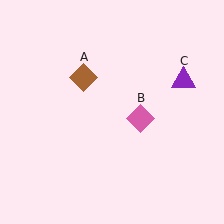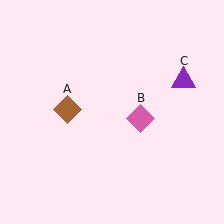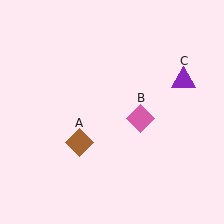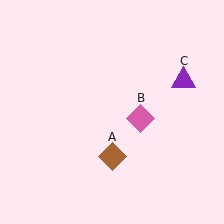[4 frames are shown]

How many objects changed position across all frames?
1 object changed position: brown diamond (object A).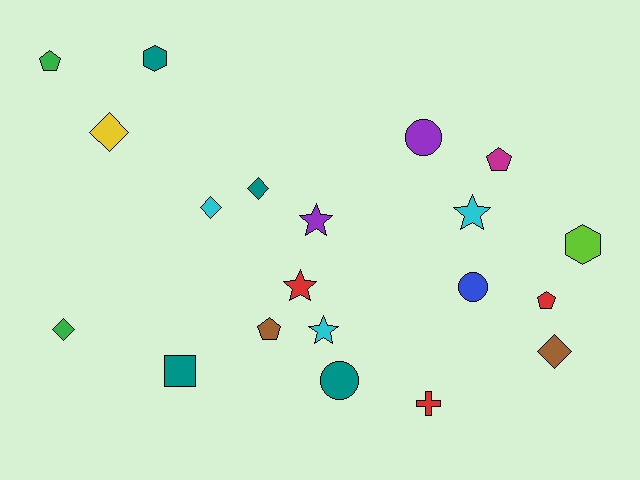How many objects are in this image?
There are 20 objects.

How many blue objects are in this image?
There is 1 blue object.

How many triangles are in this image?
There are no triangles.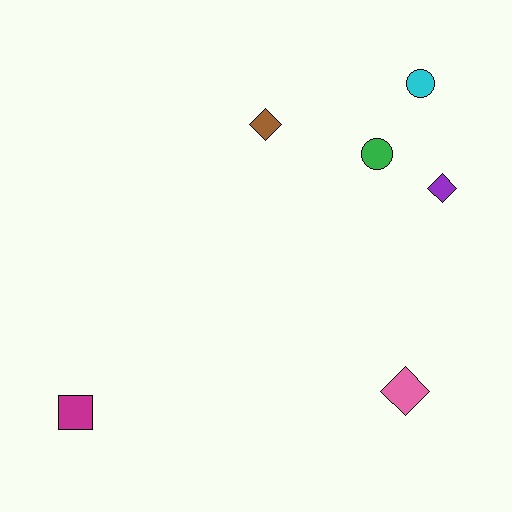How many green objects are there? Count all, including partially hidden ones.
There is 1 green object.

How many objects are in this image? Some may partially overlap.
There are 6 objects.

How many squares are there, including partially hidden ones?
There is 1 square.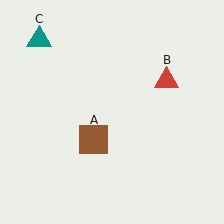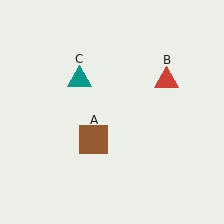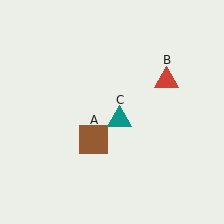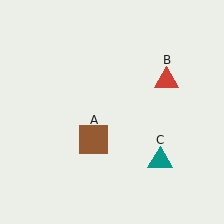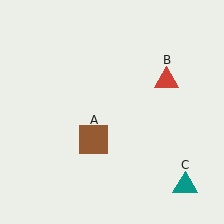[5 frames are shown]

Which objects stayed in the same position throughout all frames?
Brown square (object A) and red triangle (object B) remained stationary.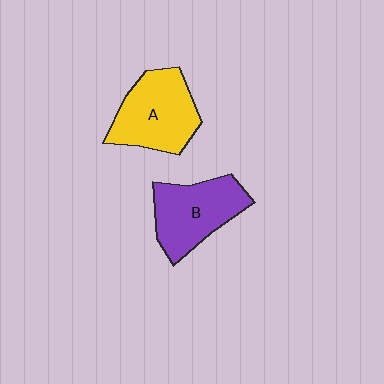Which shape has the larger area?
Shape A (yellow).